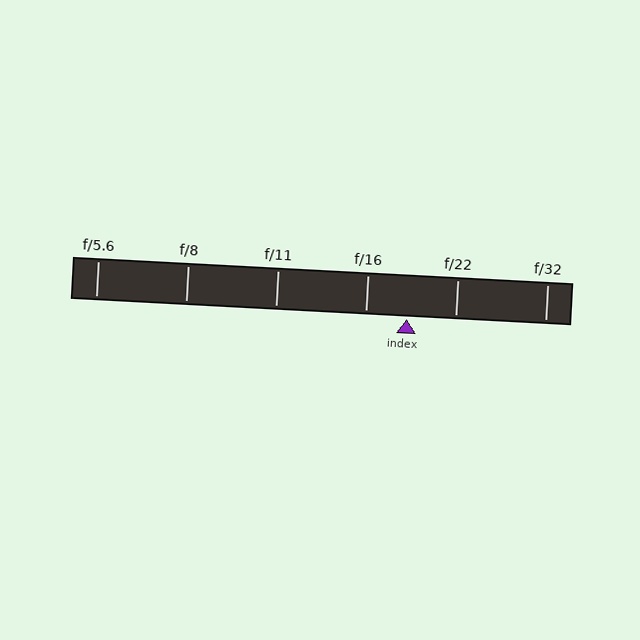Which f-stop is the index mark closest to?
The index mark is closest to f/16.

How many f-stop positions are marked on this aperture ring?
There are 6 f-stop positions marked.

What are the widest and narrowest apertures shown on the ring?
The widest aperture shown is f/5.6 and the narrowest is f/32.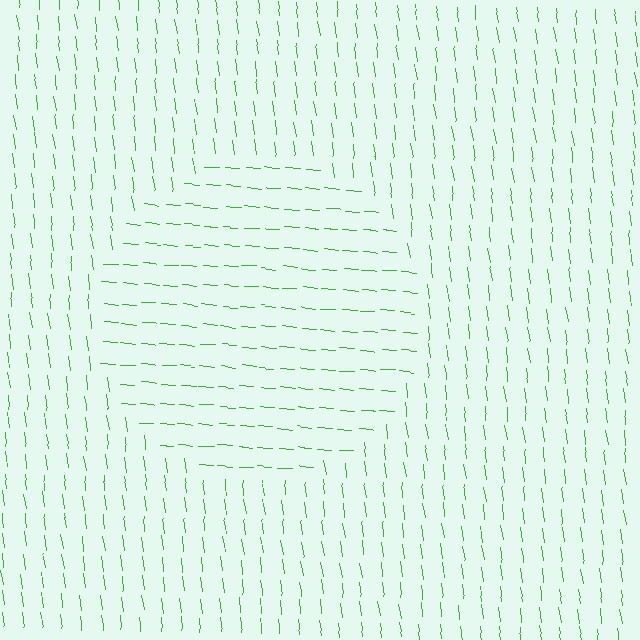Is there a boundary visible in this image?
Yes, there is a texture boundary formed by a change in line orientation.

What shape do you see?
I see a circle.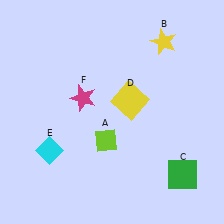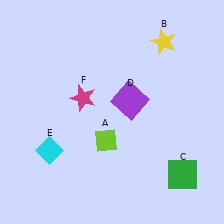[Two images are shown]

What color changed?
The square (D) changed from yellow in Image 1 to purple in Image 2.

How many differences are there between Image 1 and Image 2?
There is 1 difference between the two images.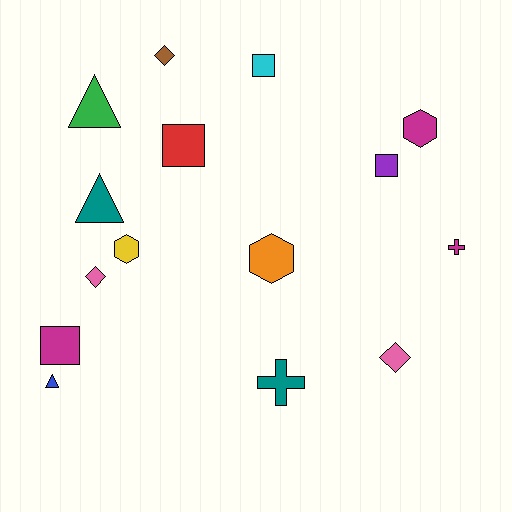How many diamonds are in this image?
There are 3 diamonds.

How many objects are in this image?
There are 15 objects.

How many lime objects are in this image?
There are no lime objects.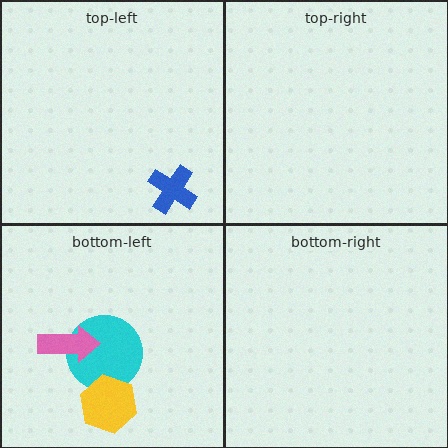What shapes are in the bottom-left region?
The cyan circle, the yellow hexagon, the pink arrow.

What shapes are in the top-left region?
The blue cross.